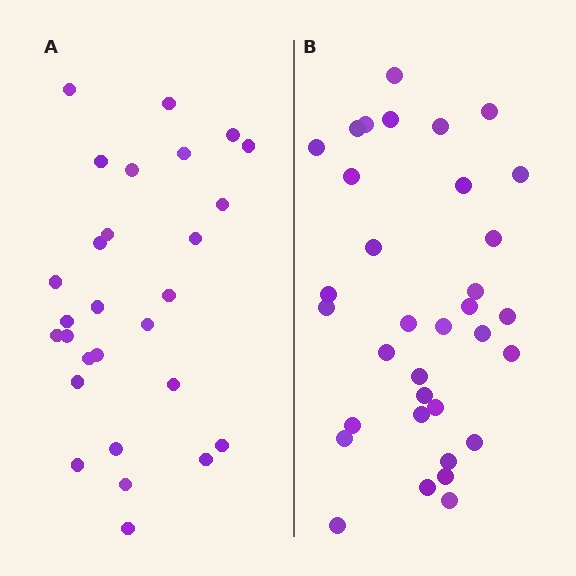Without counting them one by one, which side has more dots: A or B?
Region B (the right region) has more dots.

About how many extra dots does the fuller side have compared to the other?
Region B has about 6 more dots than region A.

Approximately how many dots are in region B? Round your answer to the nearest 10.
About 30 dots. (The exact count is 34, which rounds to 30.)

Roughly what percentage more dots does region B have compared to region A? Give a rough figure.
About 20% more.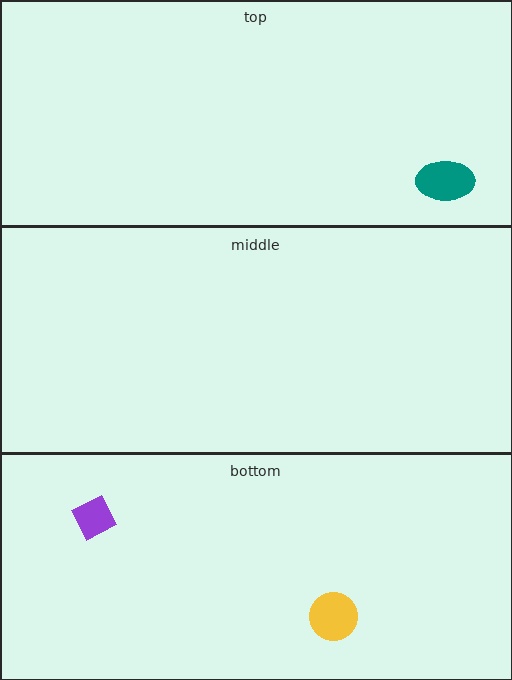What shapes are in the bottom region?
The yellow circle, the purple diamond.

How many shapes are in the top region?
1.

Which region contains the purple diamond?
The bottom region.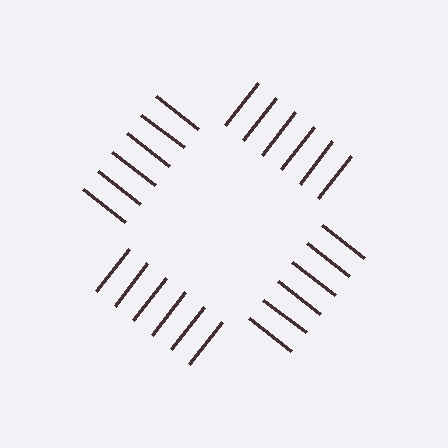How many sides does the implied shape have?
4 sides — the line-ends trace a square.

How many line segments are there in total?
24 — 6 along each of the 4 edges.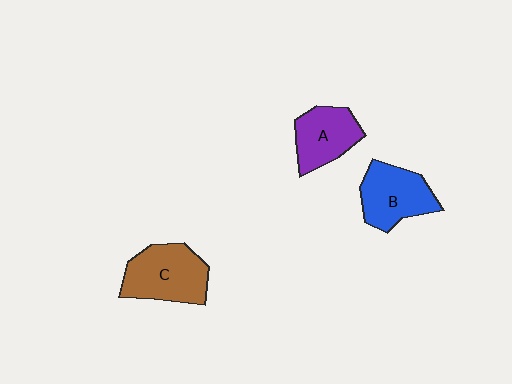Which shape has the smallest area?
Shape A (purple).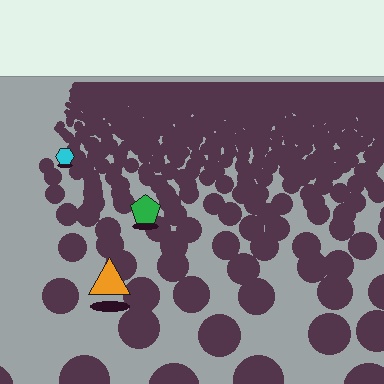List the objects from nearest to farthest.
From nearest to farthest: the orange triangle, the green pentagon, the cyan hexagon.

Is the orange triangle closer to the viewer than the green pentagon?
Yes. The orange triangle is closer — you can tell from the texture gradient: the ground texture is coarser near it.